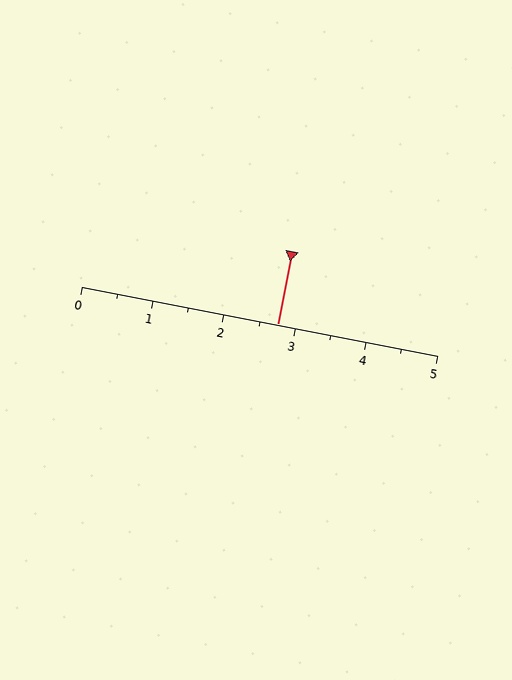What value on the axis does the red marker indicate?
The marker indicates approximately 2.8.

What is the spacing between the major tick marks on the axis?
The major ticks are spaced 1 apart.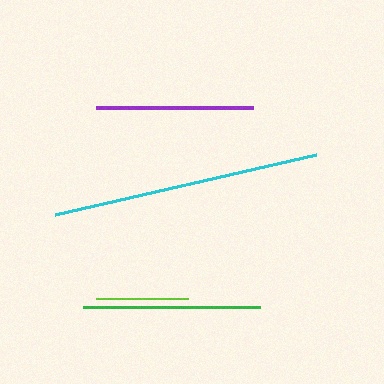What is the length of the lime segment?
The lime segment is approximately 92 pixels long.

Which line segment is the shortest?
The lime line is the shortest at approximately 92 pixels.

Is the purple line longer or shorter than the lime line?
The purple line is longer than the lime line.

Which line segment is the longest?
The cyan line is the longest at approximately 268 pixels.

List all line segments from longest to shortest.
From longest to shortest: cyan, green, purple, lime.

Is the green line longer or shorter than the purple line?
The green line is longer than the purple line.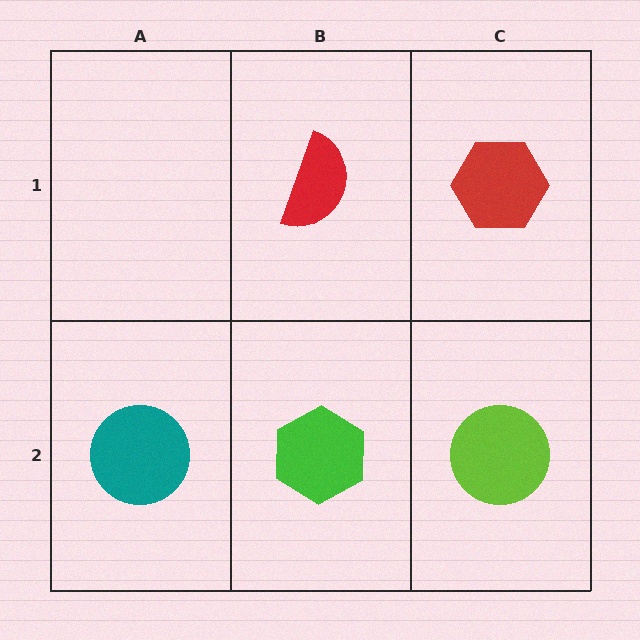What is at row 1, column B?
A red semicircle.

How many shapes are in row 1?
2 shapes.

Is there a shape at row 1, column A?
No, that cell is empty.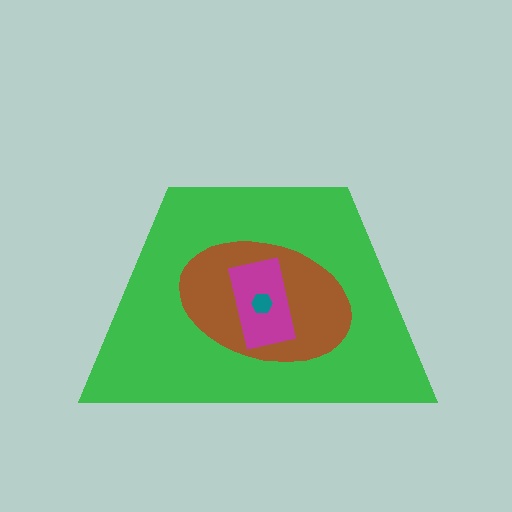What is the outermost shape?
The green trapezoid.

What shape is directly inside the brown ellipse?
The magenta rectangle.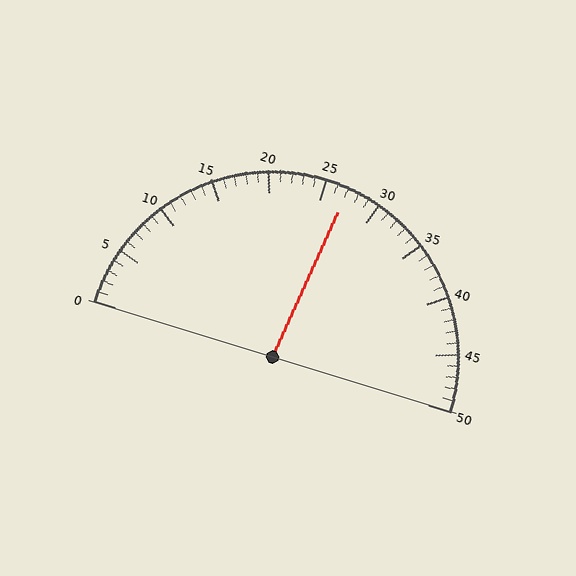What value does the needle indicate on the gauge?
The needle indicates approximately 27.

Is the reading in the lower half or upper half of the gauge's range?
The reading is in the upper half of the range (0 to 50).